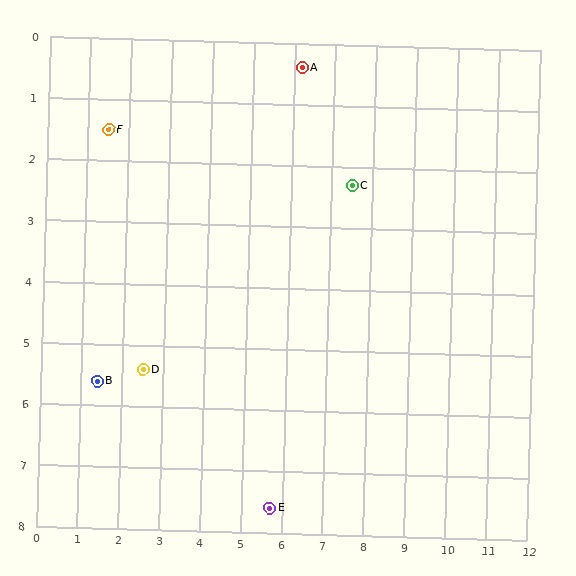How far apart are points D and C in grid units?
Points D and C are about 5.9 grid units apart.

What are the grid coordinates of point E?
Point E is at approximately (5.7, 7.6).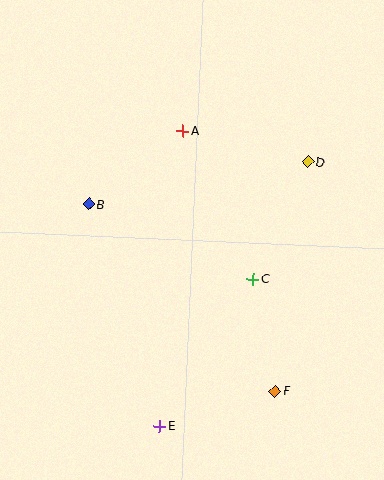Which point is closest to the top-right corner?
Point D is closest to the top-right corner.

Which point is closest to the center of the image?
Point C at (253, 279) is closest to the center.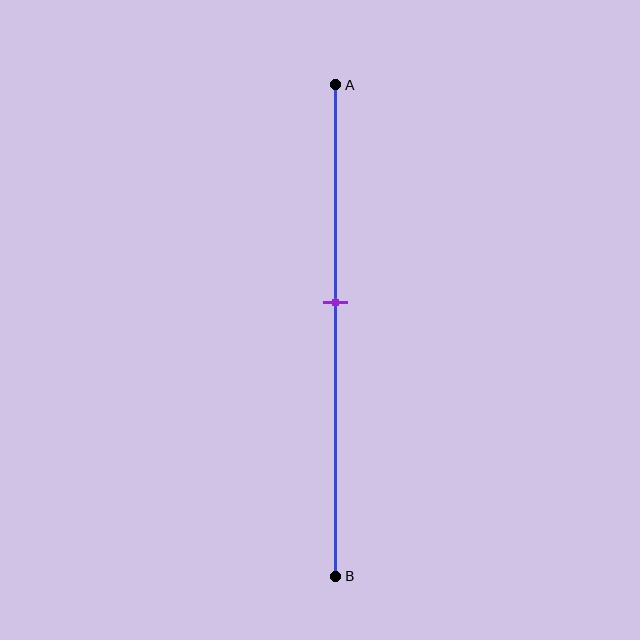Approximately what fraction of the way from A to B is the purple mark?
The purple mark is approximately 45% of the way from A to B.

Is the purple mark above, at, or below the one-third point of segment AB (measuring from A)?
The purple mark is below the one-third point of segment AB.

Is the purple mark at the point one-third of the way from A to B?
No, the mark is at about 45% from A, not at the 33% one-third point.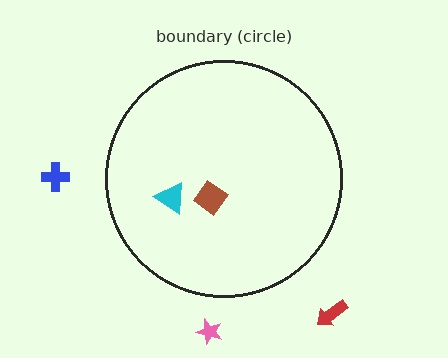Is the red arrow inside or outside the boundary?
Outside.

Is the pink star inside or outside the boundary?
Outside.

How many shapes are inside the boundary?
2 inside, 3 outside.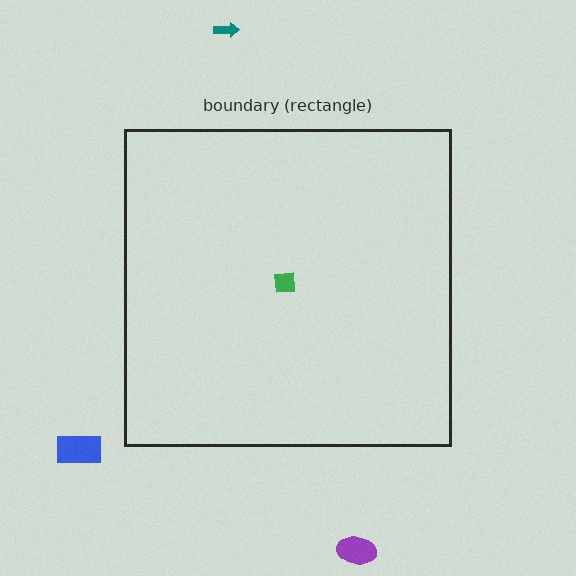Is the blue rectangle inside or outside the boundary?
Outside.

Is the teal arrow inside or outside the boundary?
Outside.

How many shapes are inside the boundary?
1 inside, 3 outside.